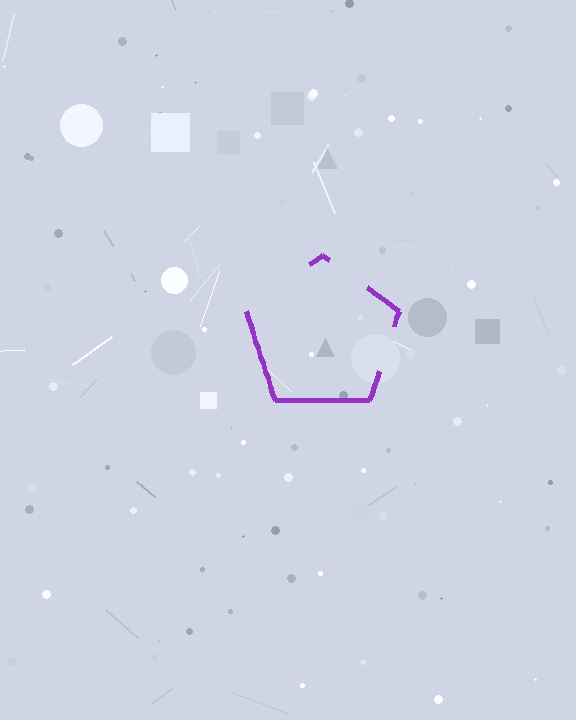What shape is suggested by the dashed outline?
The dashed outline suggests a pentagon.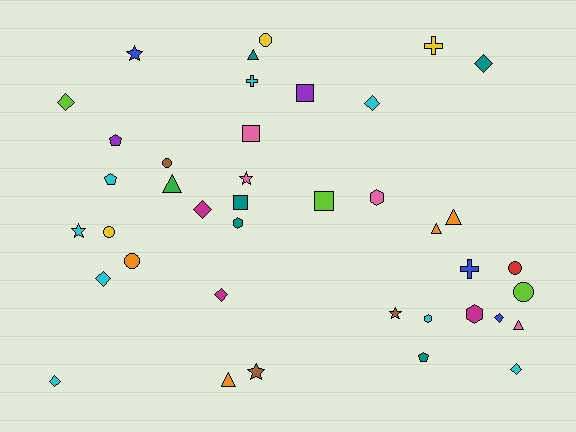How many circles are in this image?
There are 6 circles.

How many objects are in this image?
There are 40 objects.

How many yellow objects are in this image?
There are 3 yellow objects.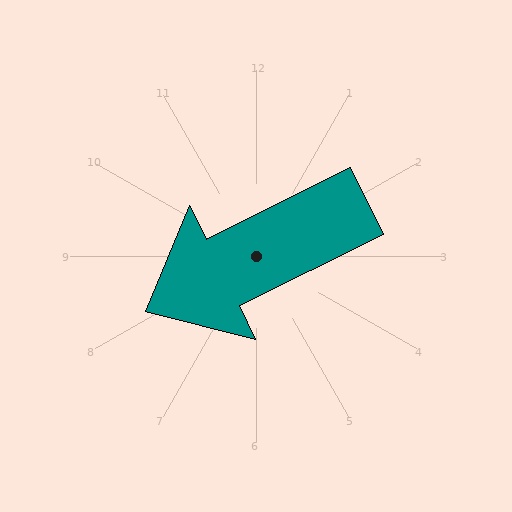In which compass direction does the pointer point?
Southwest.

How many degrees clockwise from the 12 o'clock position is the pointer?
Approximately 244 degrees.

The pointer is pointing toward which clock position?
Roughly 8 o'clock.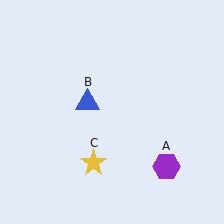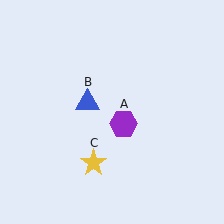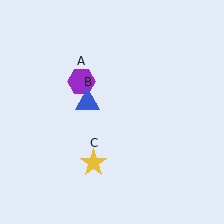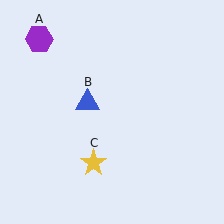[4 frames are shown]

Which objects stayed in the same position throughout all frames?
Blue triangle (object B) and yellow star (object C) remained stationary.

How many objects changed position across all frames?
1 object changed position: purple hexagon (object A).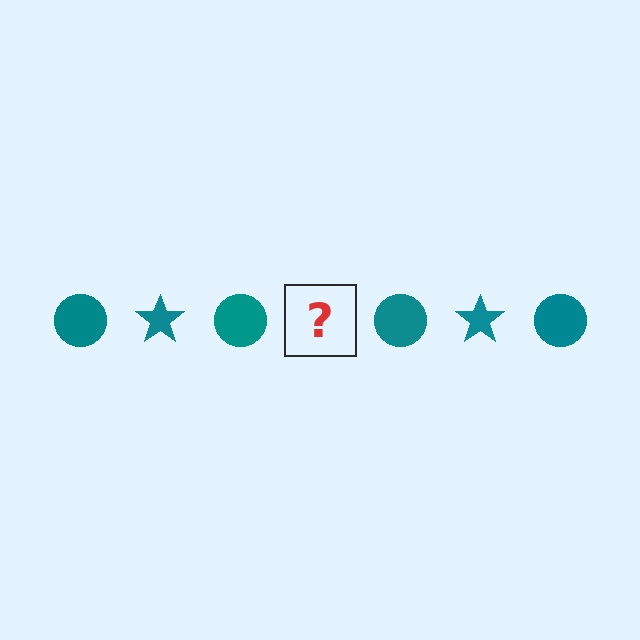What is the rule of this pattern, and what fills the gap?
The rule is that the pattern cycles through circle, star shapes in teal. The gap should be filled with a teal star.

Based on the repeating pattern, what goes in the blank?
The blank should be a teal star.